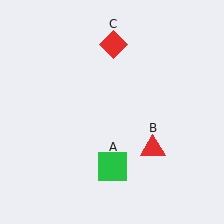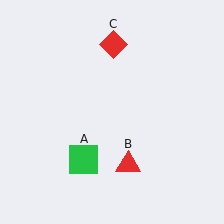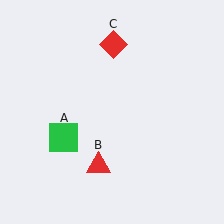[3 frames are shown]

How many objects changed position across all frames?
2 objects changed position: green square (object A), red triangle (object B).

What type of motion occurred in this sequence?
The green square (object A), red triangle (object B) rotated clockwise around the center of the scene.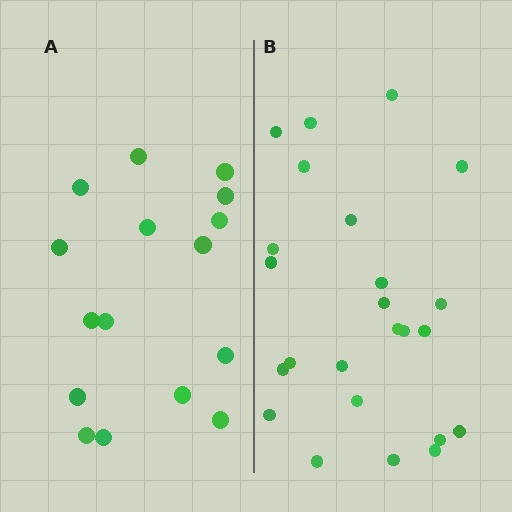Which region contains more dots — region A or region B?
Region B (the right region) has more dots.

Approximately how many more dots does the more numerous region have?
Region B has roughly 8 or so more dots than region A.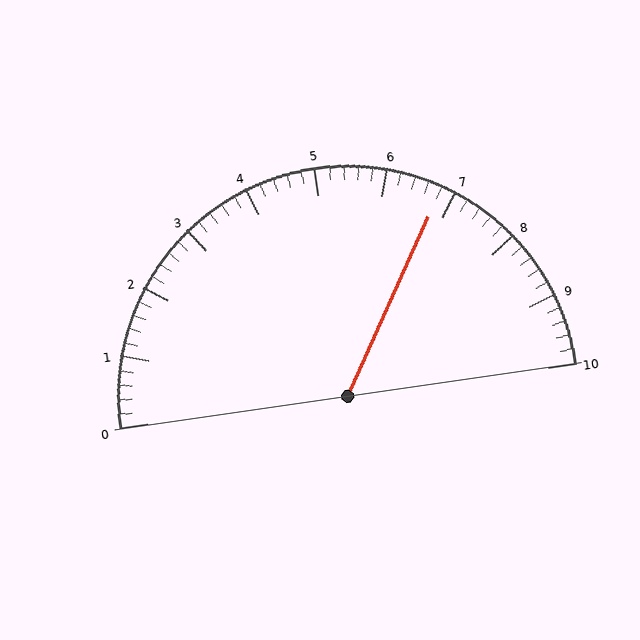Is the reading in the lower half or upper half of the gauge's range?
The reading is in the upper half of the range (0 to 10).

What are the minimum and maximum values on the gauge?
The gauge ranges from 0 to 10.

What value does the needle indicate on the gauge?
The needle indicates approximately 6.8.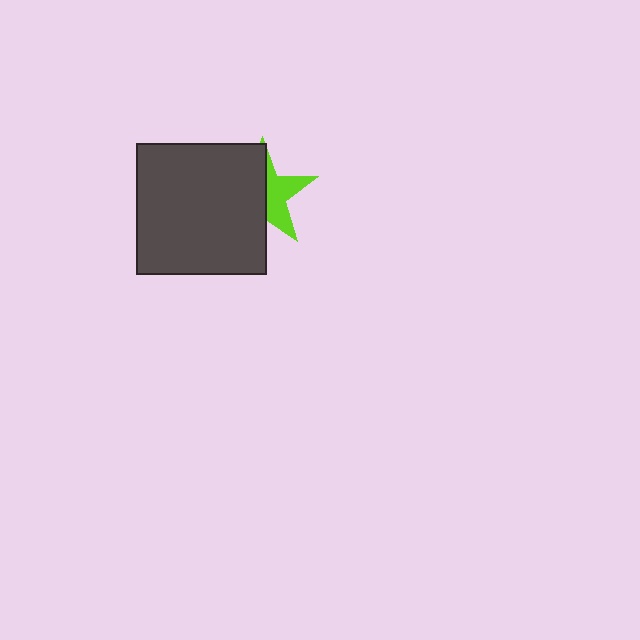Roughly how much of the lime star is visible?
A small part of it is visible (roughly 42%).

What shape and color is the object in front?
The object in front is a dark gray square.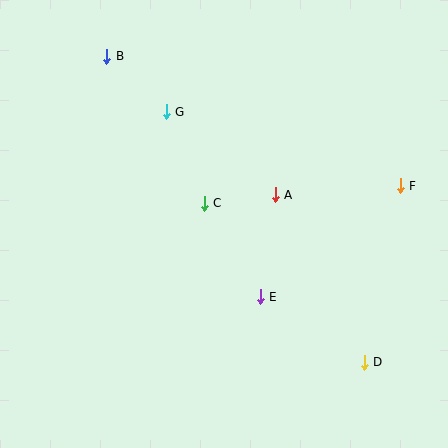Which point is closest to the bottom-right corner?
Point D is closest to the bottom-right corner.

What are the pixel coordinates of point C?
Point C is at (204, 203).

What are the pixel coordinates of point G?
Point G is at (166, 112).